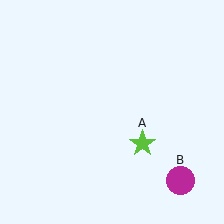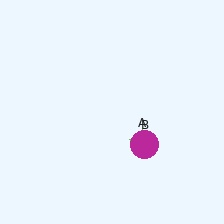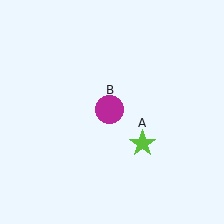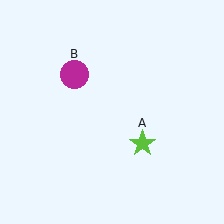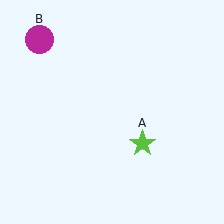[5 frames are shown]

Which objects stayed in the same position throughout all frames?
Lime star (object A) remained stationary.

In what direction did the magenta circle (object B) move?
The magenta circle (object B) moved up and to the left.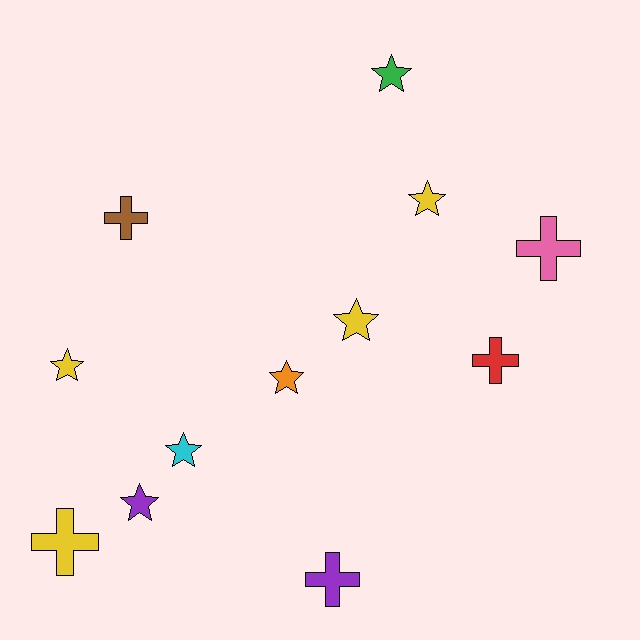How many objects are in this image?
There are 12 objects.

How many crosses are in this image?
There are 5 crosses.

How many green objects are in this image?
There is 1 green object.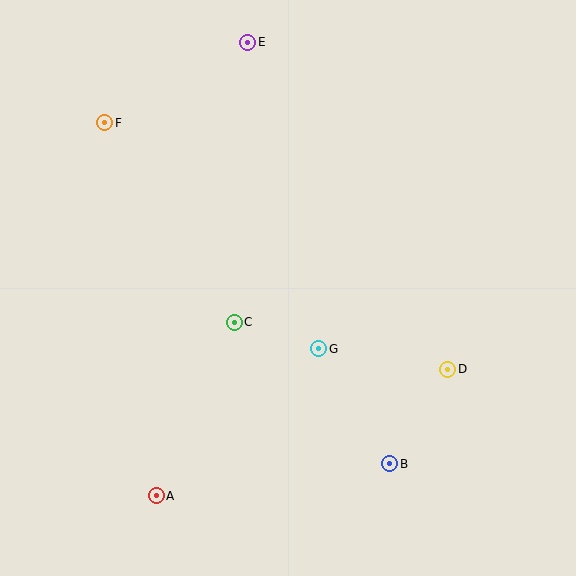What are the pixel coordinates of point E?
Point E is at (248, 42).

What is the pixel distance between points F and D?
The distance between F and D is 422 pixels.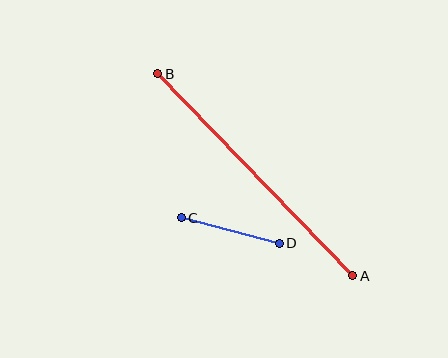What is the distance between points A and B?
The distance is approximately 281 pixels.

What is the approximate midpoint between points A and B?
The midpoint is at approximately (255, 175) pixels.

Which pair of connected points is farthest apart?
Points A and B are farthest apart.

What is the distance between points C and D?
The distance is approximately 101 pixels.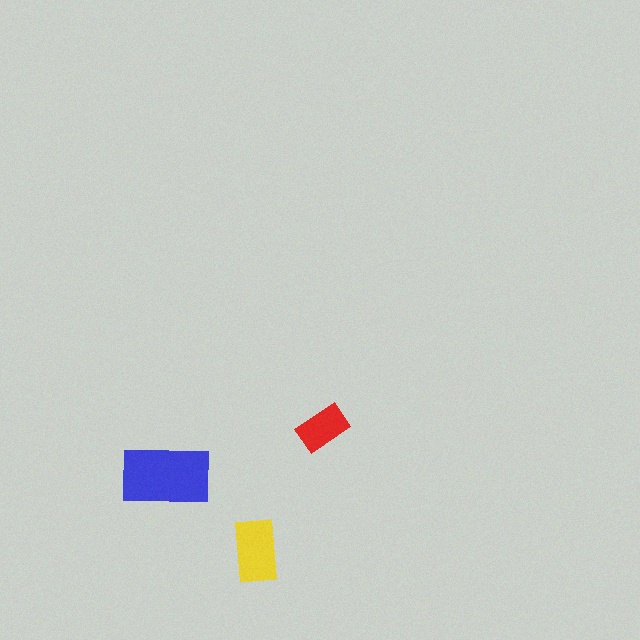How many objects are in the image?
There are 3 objects in the image.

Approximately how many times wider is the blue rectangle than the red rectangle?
About 1.5 times wider.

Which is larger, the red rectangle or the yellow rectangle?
The yellow one.